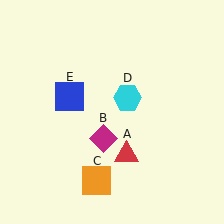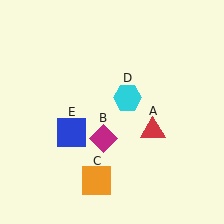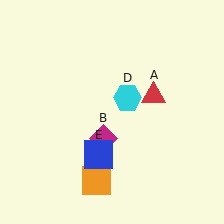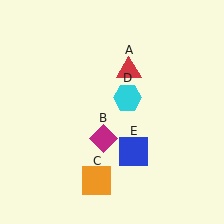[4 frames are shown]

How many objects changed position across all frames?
2 objects changed position: red triangle (object A), blue square (object E).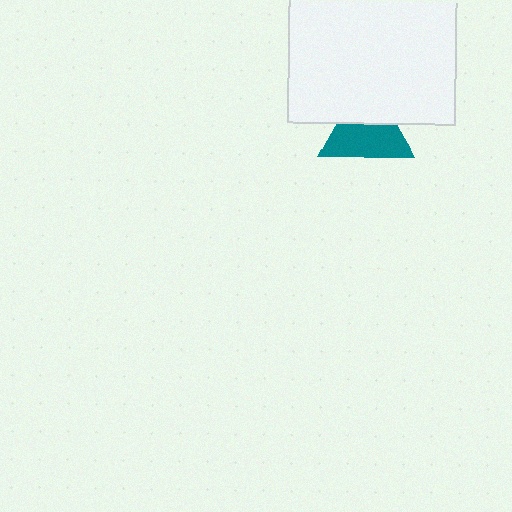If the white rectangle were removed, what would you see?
You would see the complete teal triangle.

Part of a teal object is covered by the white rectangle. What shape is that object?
It is a triangle.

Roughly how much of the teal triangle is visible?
About half of it is visible (roughly 61%).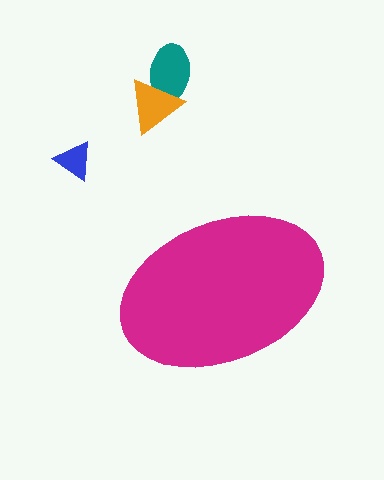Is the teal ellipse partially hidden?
No, the teal ellipse is fully visible.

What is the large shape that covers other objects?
A magenta ellipse.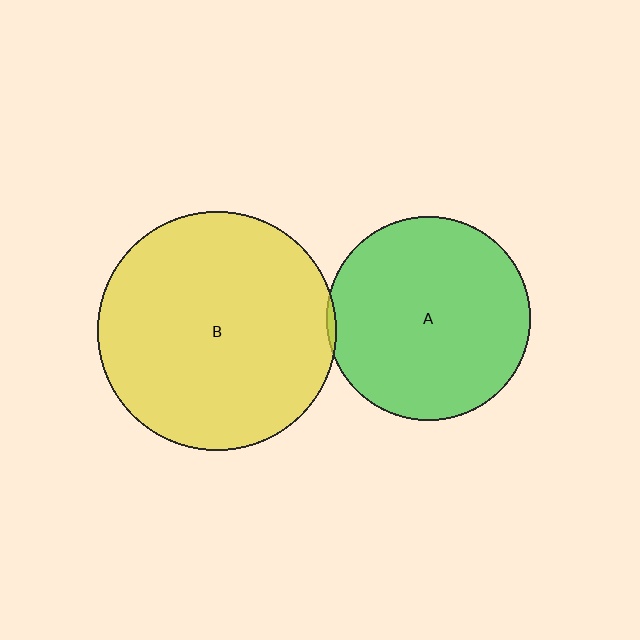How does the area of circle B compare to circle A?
Approximately 1.4 times.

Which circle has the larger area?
Circle B (yellow).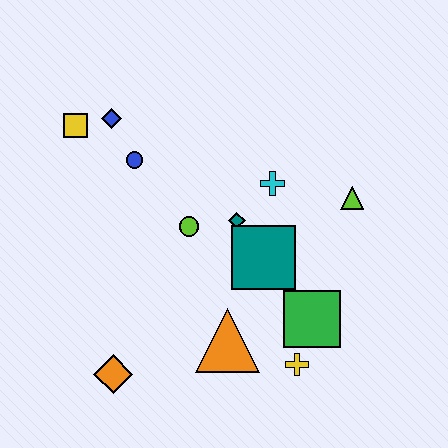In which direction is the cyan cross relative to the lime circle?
The cyan cross is to the right of the lime circle.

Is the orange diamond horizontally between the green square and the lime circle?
No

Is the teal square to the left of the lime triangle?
Yes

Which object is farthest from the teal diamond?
The orange diamond is farthest from the teal diamond.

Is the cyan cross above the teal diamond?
Yes